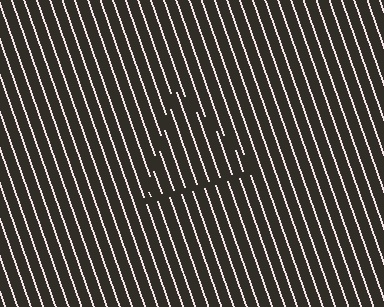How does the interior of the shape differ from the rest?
The interior of the shape contains the same grating, shifted by half a period — the contour is defined by the phase discontinuity where line-ends from the inner and outer gratings abut.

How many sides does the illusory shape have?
3 sides — the line-ends trace a triangle.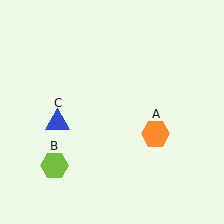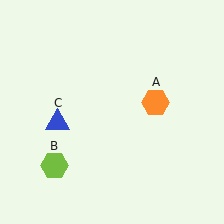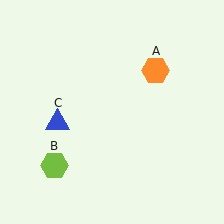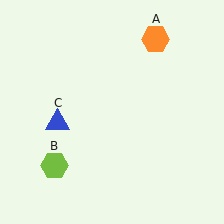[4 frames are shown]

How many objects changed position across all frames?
1 object changed position: orange hexagon (object A).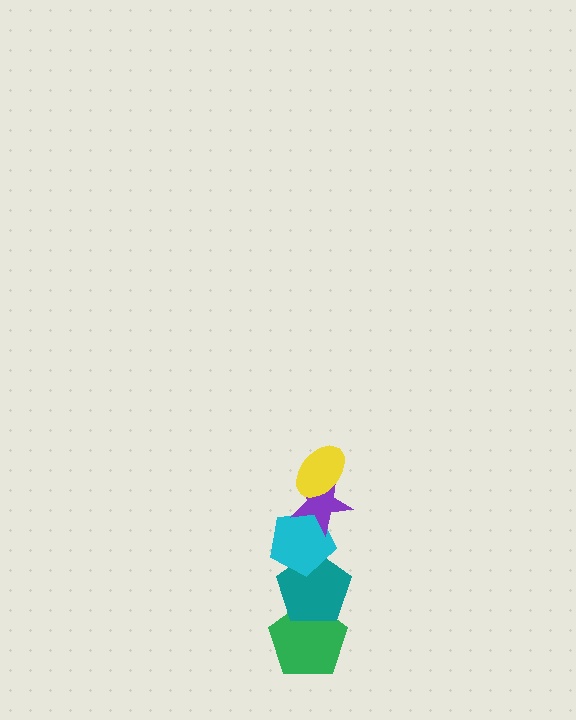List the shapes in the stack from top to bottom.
From top to bottom: the yellow ellipse, the purple star, the cyan pentagon, the teal pentagon, the green pentagon.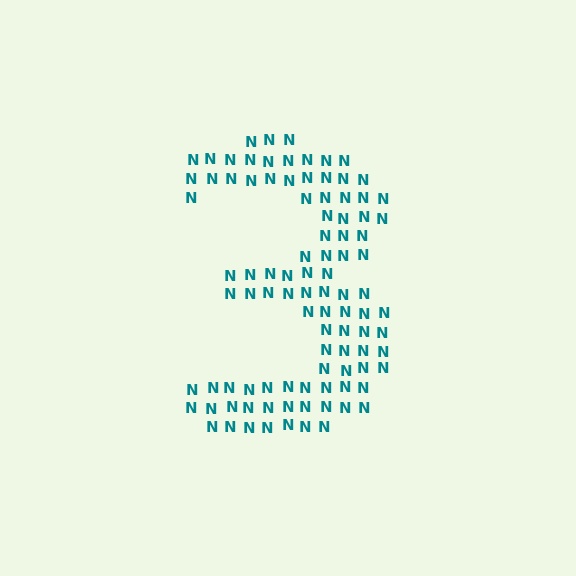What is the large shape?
The large shape is the digit 3.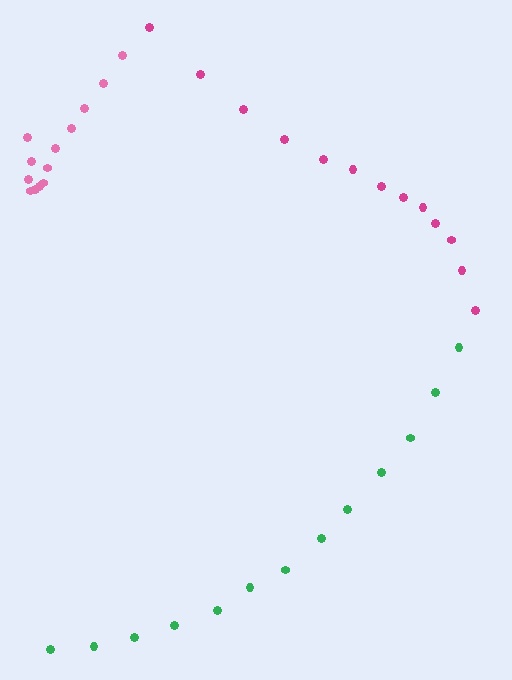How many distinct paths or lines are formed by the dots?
There are 3 distinct paths.